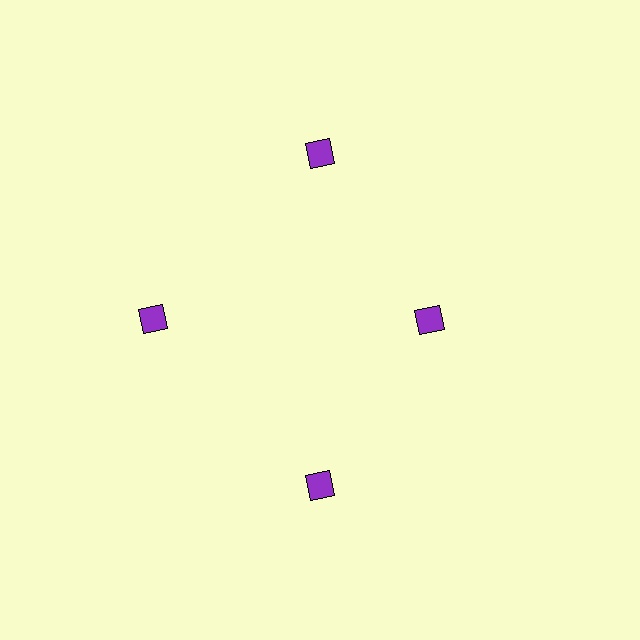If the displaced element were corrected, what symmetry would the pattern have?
It would have 4-fold rotational symmetry — the pattern would map onto itself every 90 degrees.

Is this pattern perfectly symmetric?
No. The 4 purple diamonds are arranged in a ring, but one element near the 3 o'clock position is pulled inward toward the center, breaking the 4-fold rotational symmetry.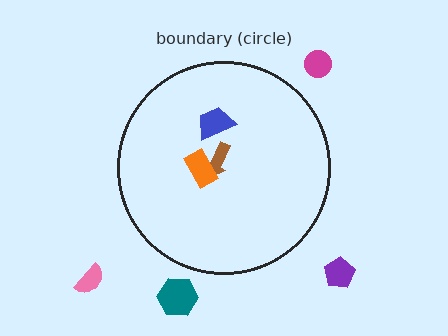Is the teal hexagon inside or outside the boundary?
Outside.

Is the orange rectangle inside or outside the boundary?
Inside.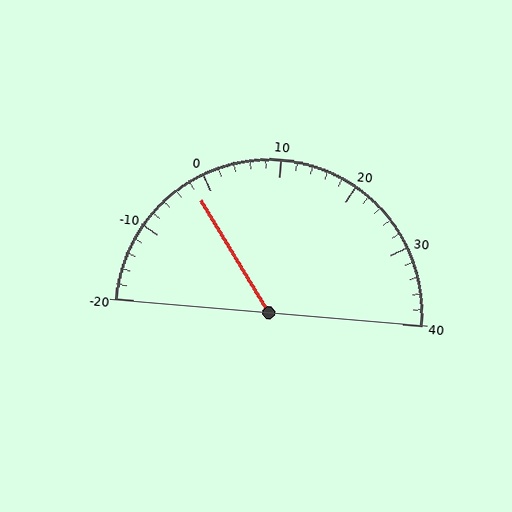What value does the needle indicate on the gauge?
The needle indicates approximately -2.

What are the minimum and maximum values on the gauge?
The gauge ranges from -20 to 40.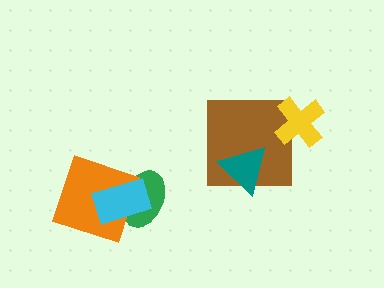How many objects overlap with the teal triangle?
1 object overlaps with the teal triangle.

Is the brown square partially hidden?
Yes, it is partially covered by another shape.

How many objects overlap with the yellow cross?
1 object overlaps with the yellow cross.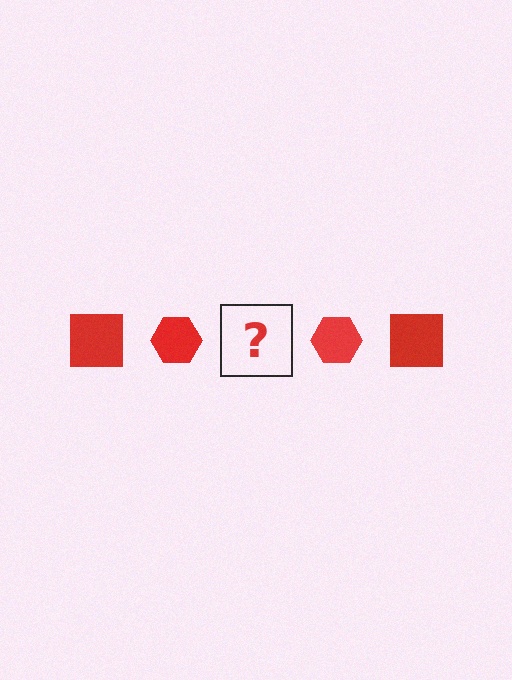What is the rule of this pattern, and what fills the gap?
The rule is that the pattern cycles through square, hexagon shapes in red. The gap should be filled with a red square.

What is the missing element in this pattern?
The missing element is a red square.